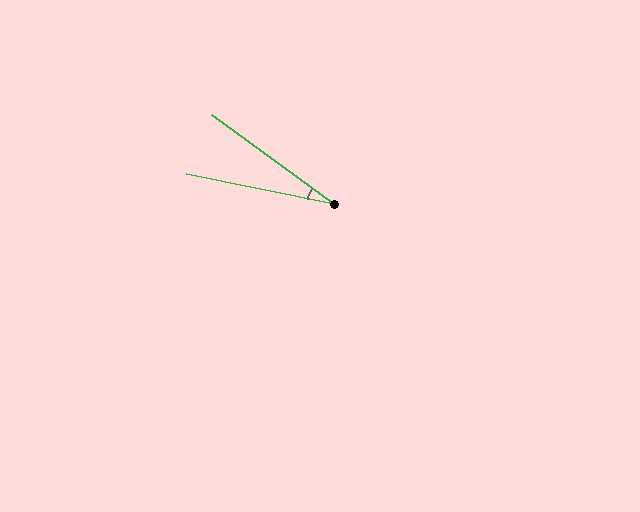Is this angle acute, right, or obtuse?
It is acute.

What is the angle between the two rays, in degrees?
Approximately 25 degrees.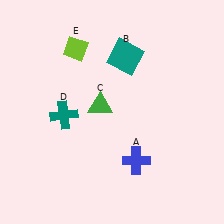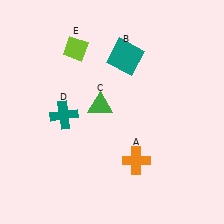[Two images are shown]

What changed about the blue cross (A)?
In Image 1, A is blue. In Image 2, it changed to orange.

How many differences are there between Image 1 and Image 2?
There is 1 difference between the two images.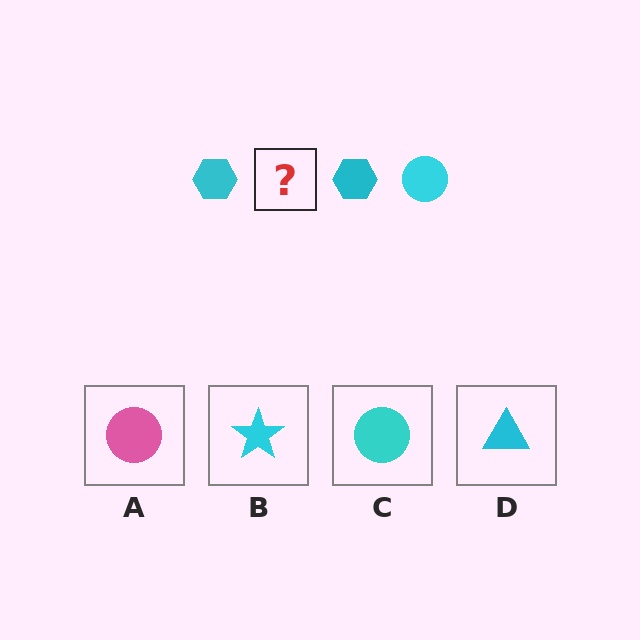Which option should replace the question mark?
Option C.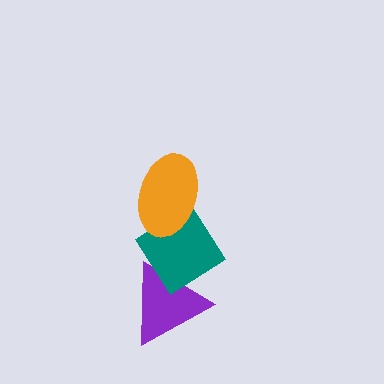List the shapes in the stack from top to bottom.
From top to bottom: the orange ellipse, the teal diamond, the purple triangle.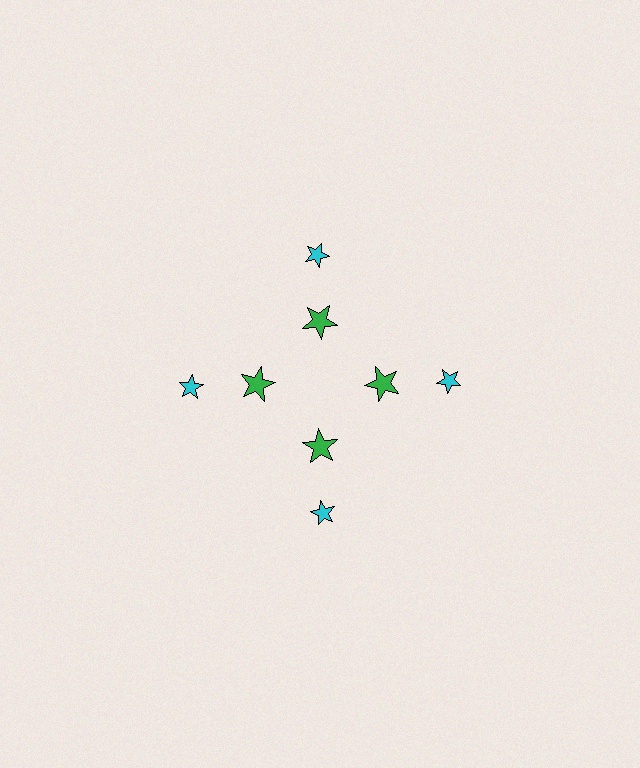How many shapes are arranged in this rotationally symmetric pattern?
There are 8 shapes, arranged in 4 groups of 2.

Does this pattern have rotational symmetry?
Yes, this pattern has 4-fold rotational symmetry. It looks the same after rotating 90 degrees around the center.